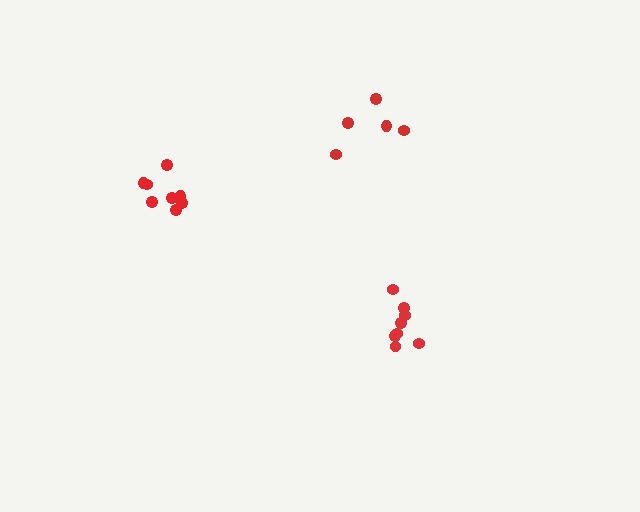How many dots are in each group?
Group 1: 8 dots, Group 2: 5 dots, Group 3: 8 dots (21 total).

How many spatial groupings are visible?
There are 3 spatial groupings.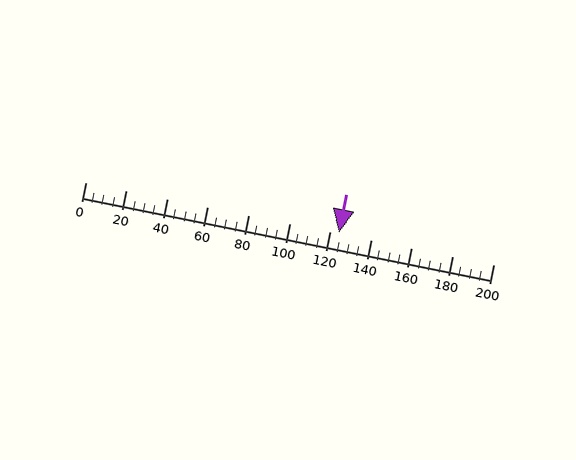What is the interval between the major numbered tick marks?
The major tick marks are spaced 20 units apart.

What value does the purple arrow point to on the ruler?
The purple arrow points to approximately 124.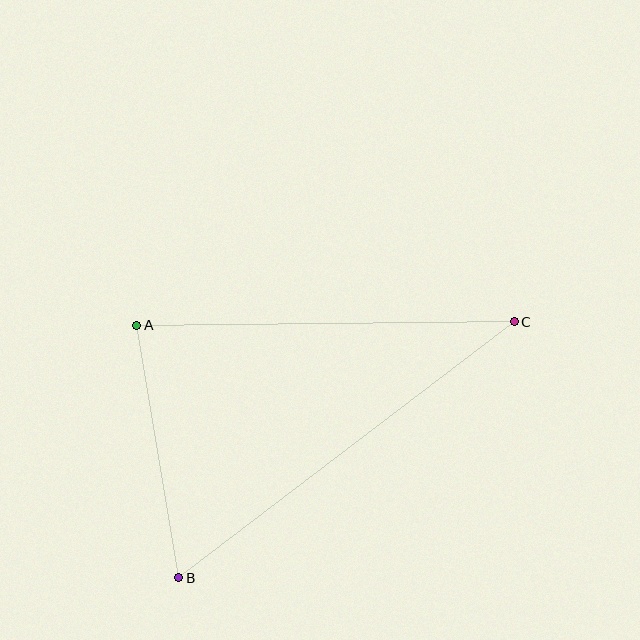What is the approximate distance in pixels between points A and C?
The distance between A and C is approximately 378 pixels.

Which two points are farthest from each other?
Points B and C are farthest from each other.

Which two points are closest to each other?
Points A and B are closest to each other.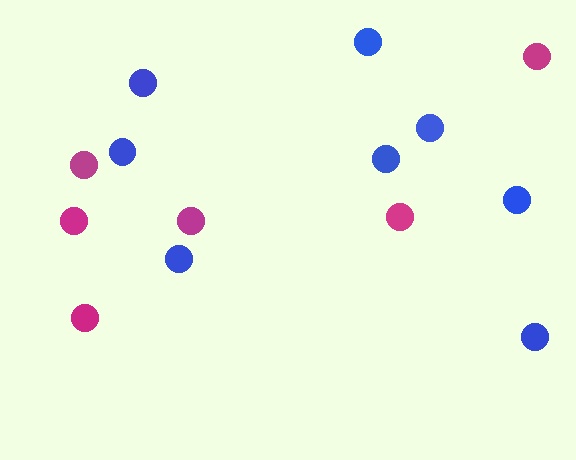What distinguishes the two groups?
There are 2 groups: one group of blue circles (8) and one group of magenta circles (6).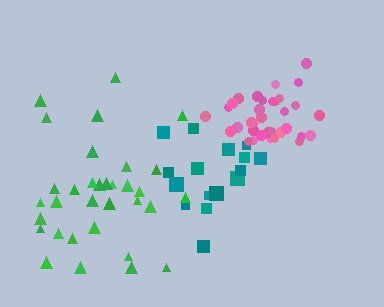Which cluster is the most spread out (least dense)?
Teal.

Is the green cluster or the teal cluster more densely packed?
Green.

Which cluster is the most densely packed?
Pink.